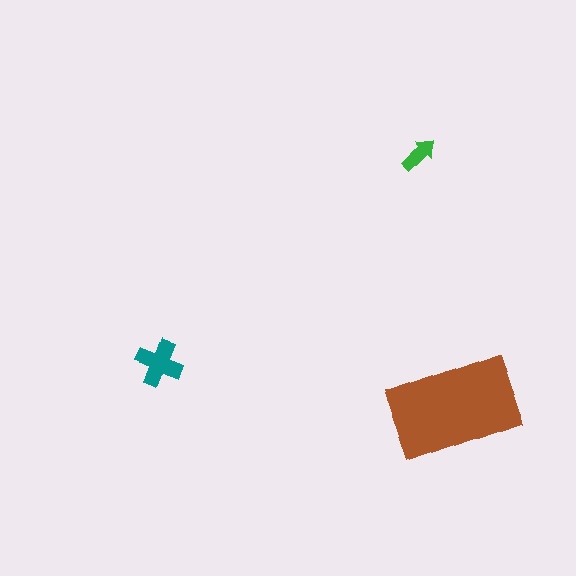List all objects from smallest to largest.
The green arrow, the teal cross, the brown rectangle.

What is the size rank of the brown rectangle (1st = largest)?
1st.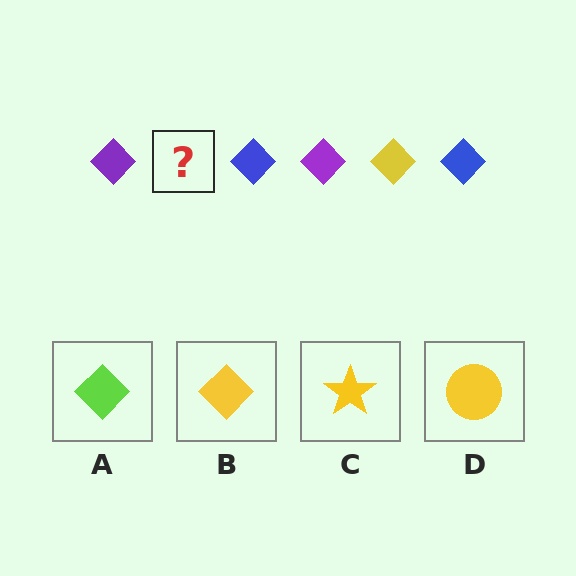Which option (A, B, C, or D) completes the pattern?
B.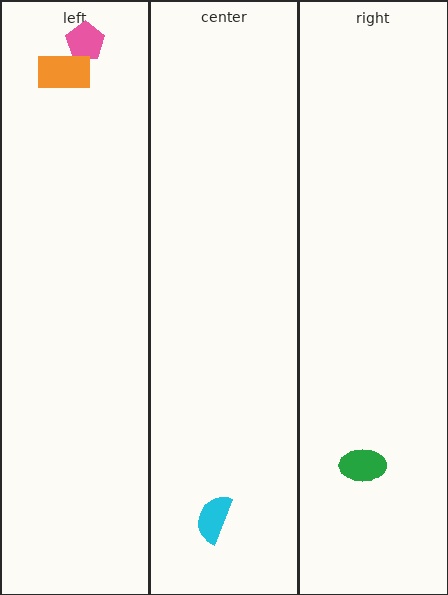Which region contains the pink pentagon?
The left region.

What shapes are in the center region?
The cyan semicircle.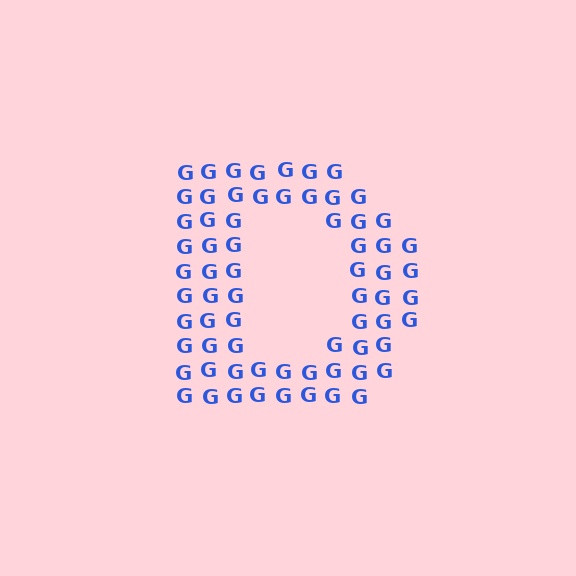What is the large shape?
The large shape is the letter D.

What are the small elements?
The small elements are letter G's.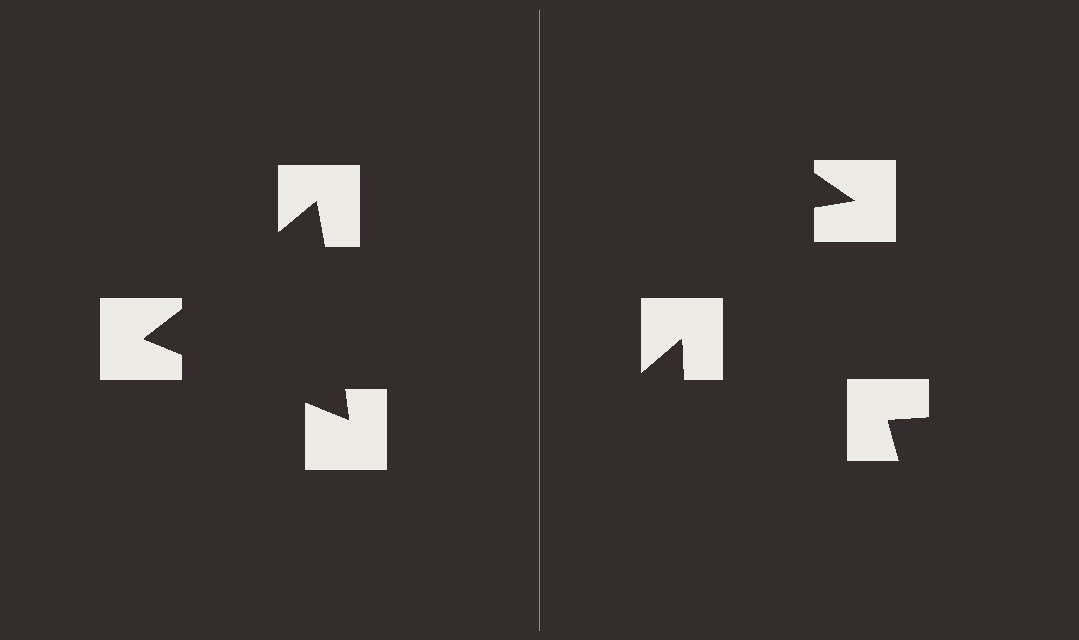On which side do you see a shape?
An illusory triangle appears on the left side. On the right side the wedge cuts are rotated, so no coherent shape forms.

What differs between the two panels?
The notched squares are positioned identically on both sides; only the wedge orientations differ. On the left they align to a triangle; on the right they are misaligned.